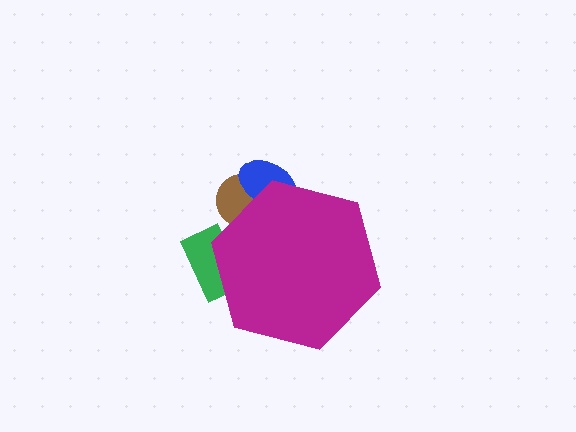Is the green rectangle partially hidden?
Yes, the green rectangle is partially hidden behind the magenta hexagon.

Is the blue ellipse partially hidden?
Yes, the blue ellipse is partially hidden behind the magenta hexagon.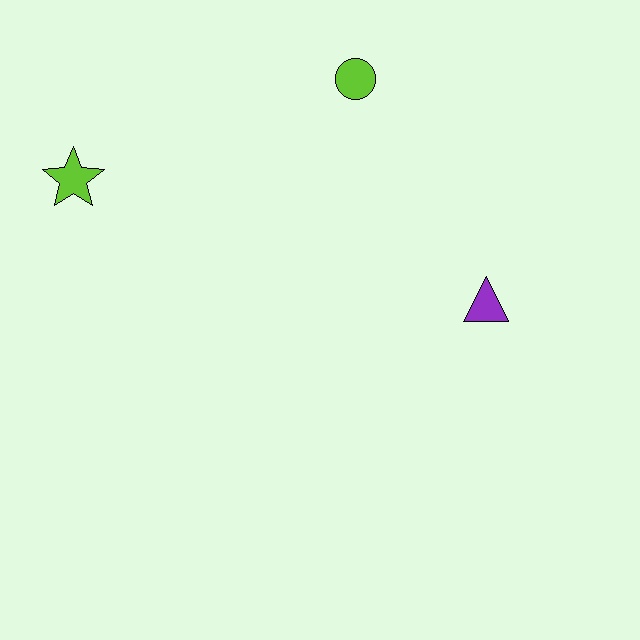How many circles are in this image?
There is 1 circle.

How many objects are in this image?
There are 3 objects.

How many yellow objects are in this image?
There are no yellow objects.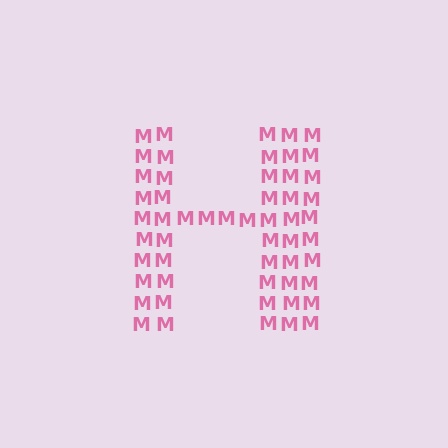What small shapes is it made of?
It is made of small letter M's.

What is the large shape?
The large shape is the letter H.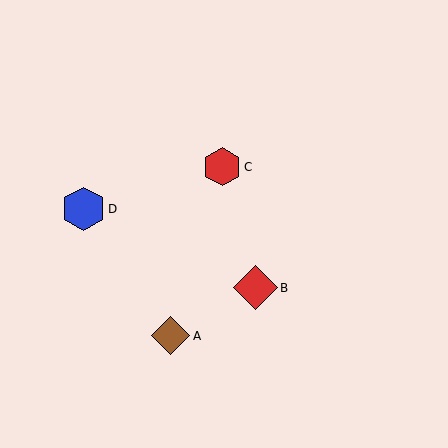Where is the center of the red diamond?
The center of the red diamond is at (255, 288).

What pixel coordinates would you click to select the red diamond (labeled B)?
Click at (255, 288) to select the red diamond B.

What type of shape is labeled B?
Shape B is a red diamond.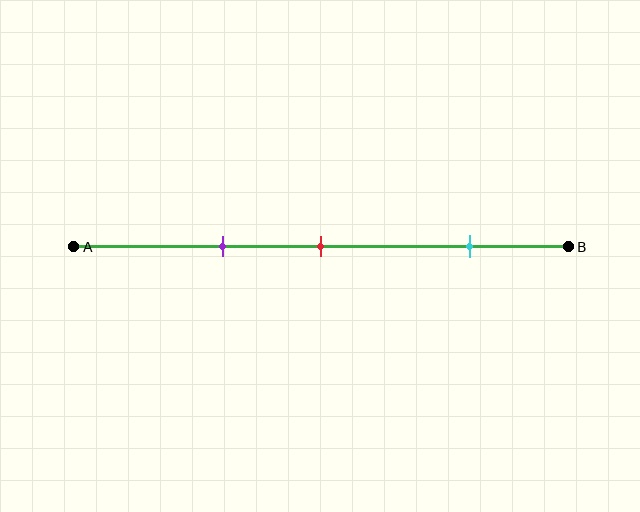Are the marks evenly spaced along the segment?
No, the marks are not evenly spaced.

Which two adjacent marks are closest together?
The purple and red marks are the closest adjacent pair.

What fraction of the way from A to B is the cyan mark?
The cyan mark is approximately 80% (0.8) of the way from A to B.